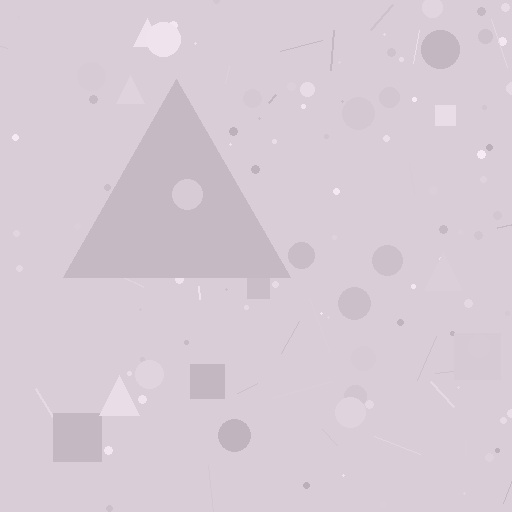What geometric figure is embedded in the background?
A triangle is embedded in the background.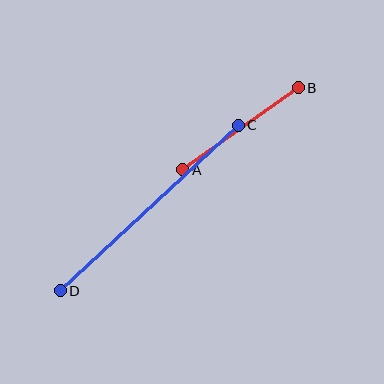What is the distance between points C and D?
The distance is approximately 243 pixels.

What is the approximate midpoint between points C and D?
The midpoint is at approximately (149, 208) pixels.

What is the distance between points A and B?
The distance is approximately 142 pixels.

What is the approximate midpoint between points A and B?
The midpoint is at approximately (240, 129) pixels.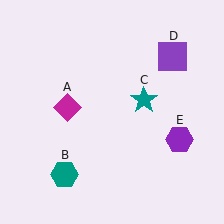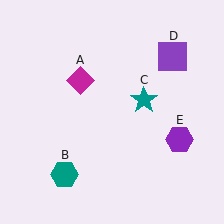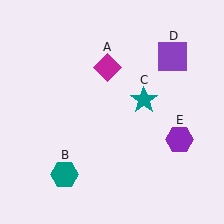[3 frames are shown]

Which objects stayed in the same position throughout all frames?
Teal hexagon (object B) and teal star (object C) and purple square (object D) and purple hexagon (object E) remained stationary.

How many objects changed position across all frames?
1 object changed position: magenta diamond (object A).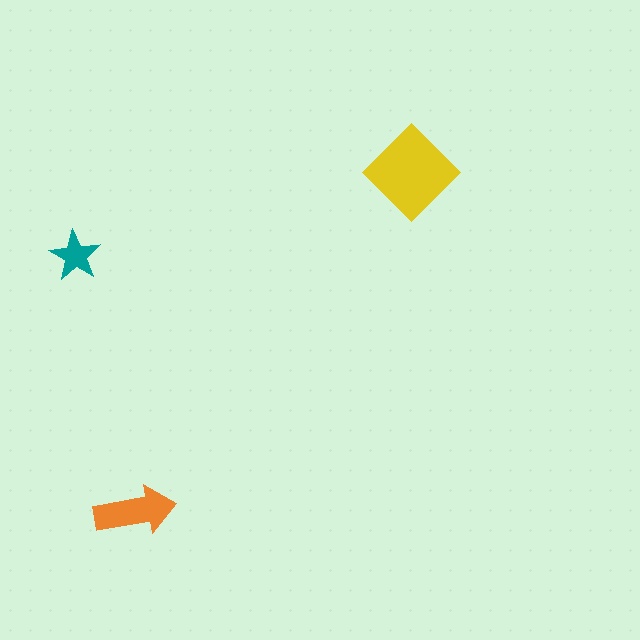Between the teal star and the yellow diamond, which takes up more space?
The yellow diamond.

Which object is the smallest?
The teal star.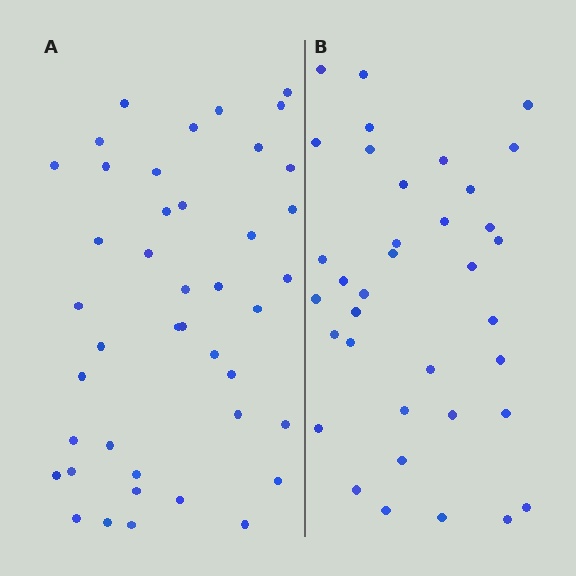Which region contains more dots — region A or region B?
Region A (the left region) has more dots.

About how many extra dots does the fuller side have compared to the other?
Region A has about 6 more dots than region B.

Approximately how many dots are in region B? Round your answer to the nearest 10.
About 40 dots. (The exact count is 36, which rounds to 40.)